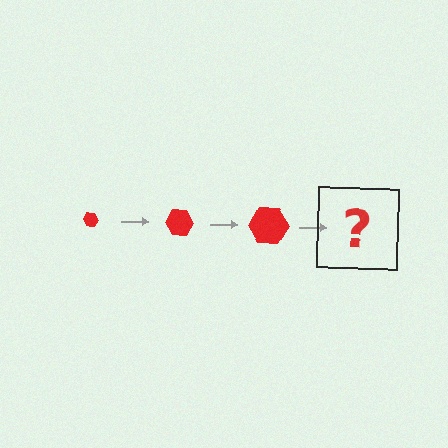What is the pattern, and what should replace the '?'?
The pattern is that the hexagon gets progressively larger each step. The '?' should be a red hexagon, larger than the previous one.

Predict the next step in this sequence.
The next step is a red hexagon, larger than the previous one.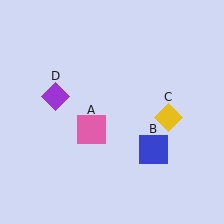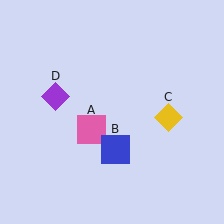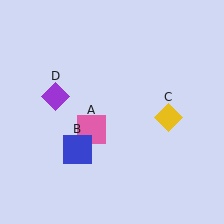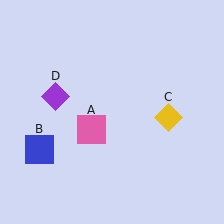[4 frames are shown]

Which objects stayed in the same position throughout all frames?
Pink square (object A) and yellow diamond (object C) and purple diamond (object D) remained stationary.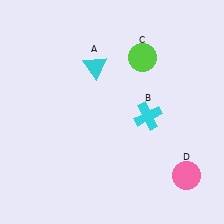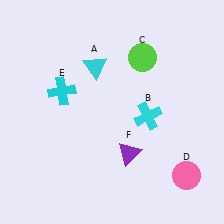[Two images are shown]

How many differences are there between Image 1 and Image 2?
There are 2 differences between the two images.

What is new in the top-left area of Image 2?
A cyan cross (E) was added in the top-left area of Image 2.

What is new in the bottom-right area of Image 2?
A purple triangle (F) was added in the bottom-right area of Image 2.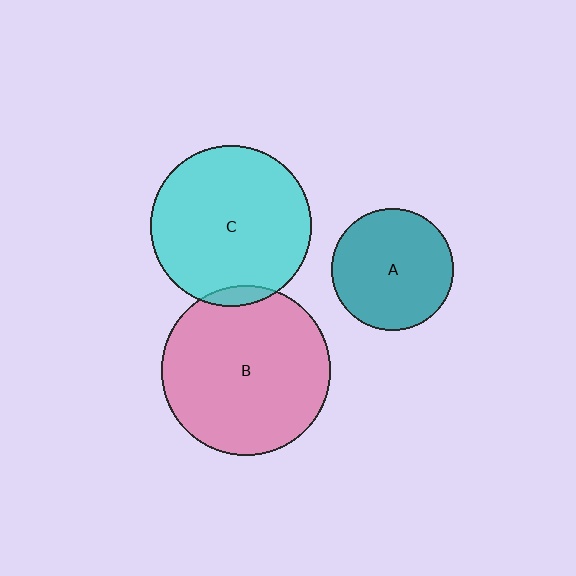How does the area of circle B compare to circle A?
Approximately 1.9 times.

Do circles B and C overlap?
Yes.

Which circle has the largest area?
Circle B (pink).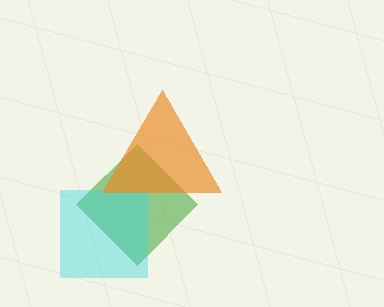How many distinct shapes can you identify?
There are 3 distinct shapes: a green diamond, a cyan square, an orange triangle.